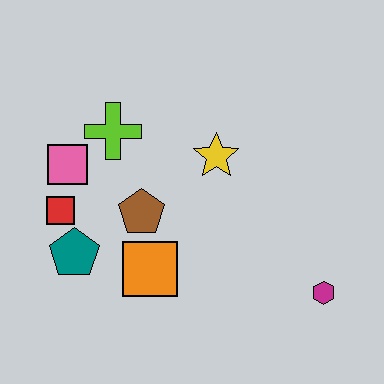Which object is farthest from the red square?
The magenta hexagon is farthest from the red square.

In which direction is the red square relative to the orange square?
The red square is to the left of the orange square.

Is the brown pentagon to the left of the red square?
No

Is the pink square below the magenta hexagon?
No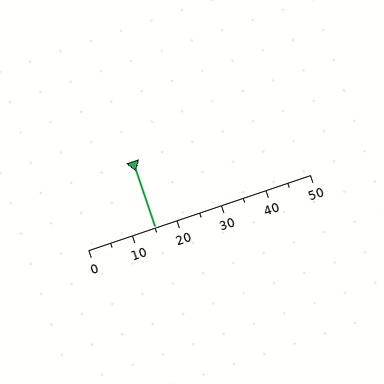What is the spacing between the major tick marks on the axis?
The major ticks are spaced 10 apart.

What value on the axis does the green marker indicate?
The marker indicates approximately 15.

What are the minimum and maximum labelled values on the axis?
The axis runs from 0 to 50.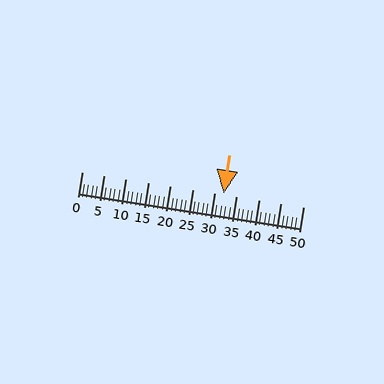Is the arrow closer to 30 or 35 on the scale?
The arrow is closer to 30.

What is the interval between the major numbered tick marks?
The major tick marks are spaced 5 units apart.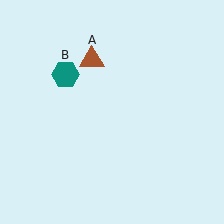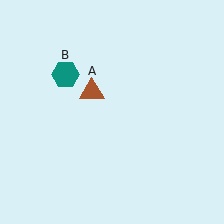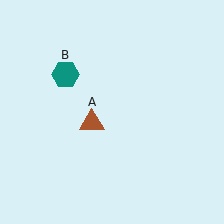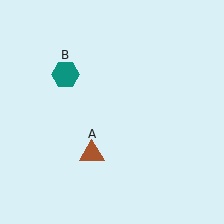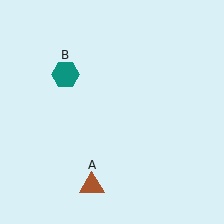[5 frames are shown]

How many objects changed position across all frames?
1 object changed position: brown triangle (object A).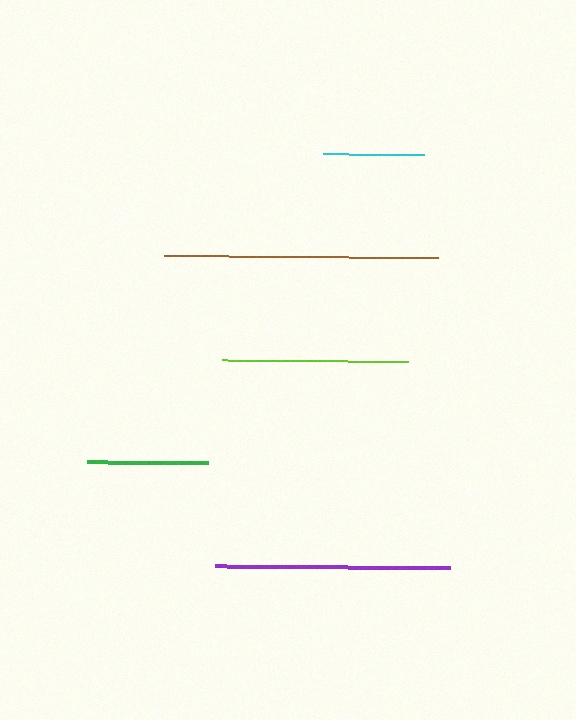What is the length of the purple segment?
The purple segment is approximately 235 pixels long.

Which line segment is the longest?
The brown line is the longest at approximately 274 pixels.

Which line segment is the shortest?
The cyan line is the shortest at approximately 101 pixels.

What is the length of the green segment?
The green segment is approximately 121 pixels long.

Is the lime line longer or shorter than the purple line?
The purple line is longer than the lime line.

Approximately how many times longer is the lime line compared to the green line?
The lime line is approximately 1.5 times the length of the green line.